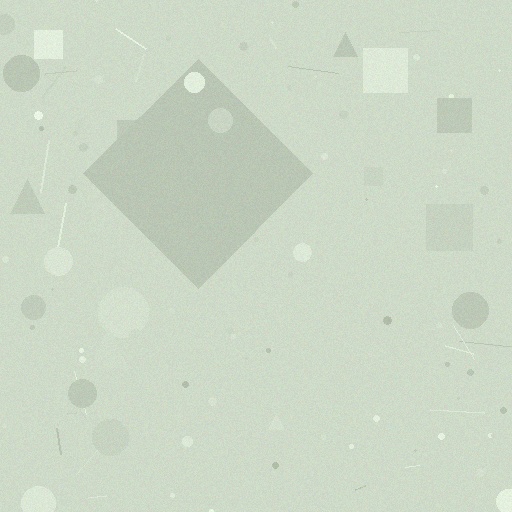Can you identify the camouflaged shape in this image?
The camouflaged shape is a diamond.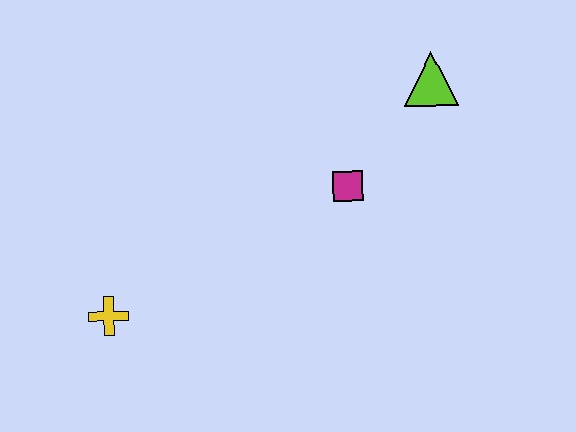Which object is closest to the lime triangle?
The magenta square is closest to the lime triangle.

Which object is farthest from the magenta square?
The yellow cross is farthest from the magenta square.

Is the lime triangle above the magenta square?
Yes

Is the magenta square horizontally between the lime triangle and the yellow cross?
Yes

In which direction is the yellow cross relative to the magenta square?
The yellow cross is to the left of the magenta square.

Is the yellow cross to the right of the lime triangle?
No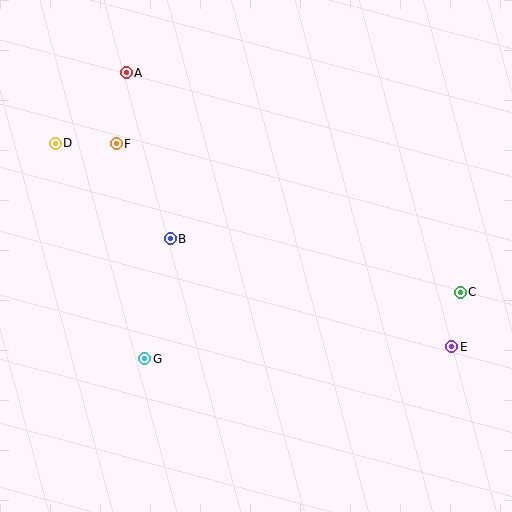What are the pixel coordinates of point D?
Point D is at (55, 143).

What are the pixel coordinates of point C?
Point C is at (460, 292).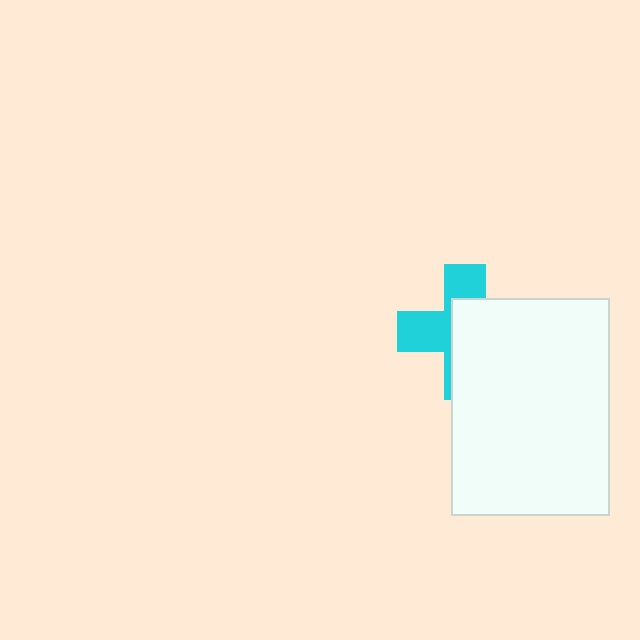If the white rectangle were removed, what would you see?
You would see the complete cyan cross.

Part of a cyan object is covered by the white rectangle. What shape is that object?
It is a cross.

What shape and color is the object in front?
The object in front is a white rectangle.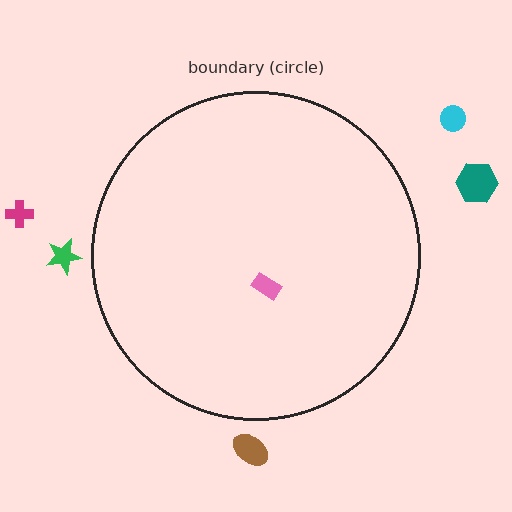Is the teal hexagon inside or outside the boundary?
Outside.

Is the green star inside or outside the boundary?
Outside.